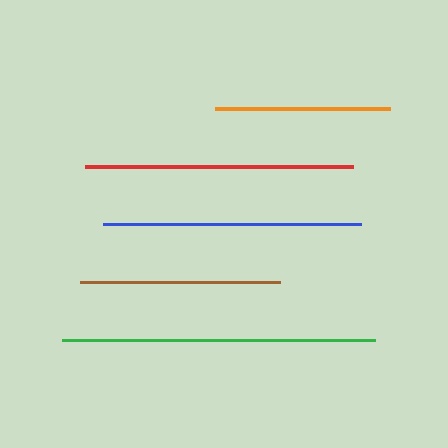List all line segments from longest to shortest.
From longest to shortest: green, red, blue, brown, orange.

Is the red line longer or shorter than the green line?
The green line is longer than the red line.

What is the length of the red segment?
The red segment is approximately 267 pixels long.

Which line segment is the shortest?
The orange line is the shortest at approximately 175 pixels.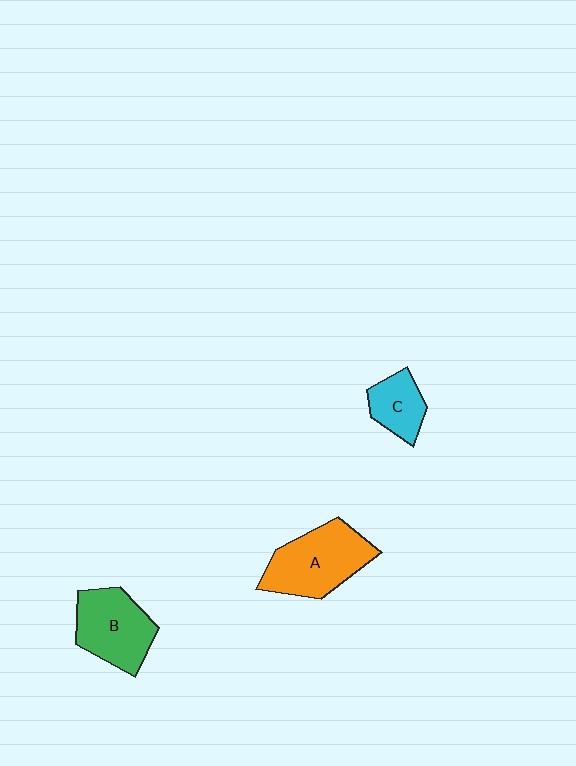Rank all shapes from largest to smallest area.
From largest to smallest: A (orange), B (green), C (cyan).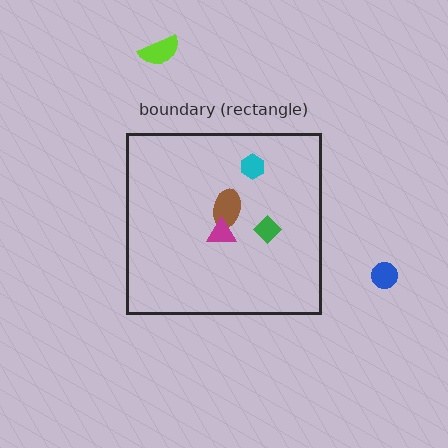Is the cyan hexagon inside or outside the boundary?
Inside.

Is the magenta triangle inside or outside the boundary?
Inside.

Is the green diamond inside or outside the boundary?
Inside.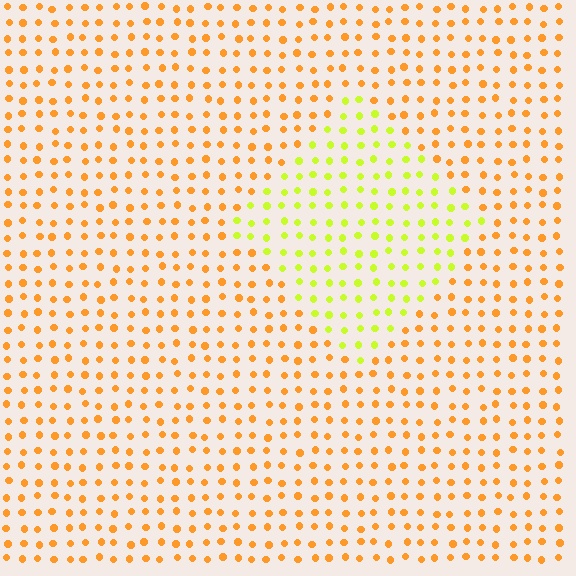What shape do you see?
I see a diamond.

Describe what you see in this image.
The image is filled with small orange elements in a uniform arrangement. A diamond-shaped region is visible where the elements are tinted to a slightly different hue, forming a subtle color boundary.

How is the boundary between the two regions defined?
The boundary is defined purely by a slight shift in hue (about 43 degrees). Spacing, size, and orientation are identical on both sides.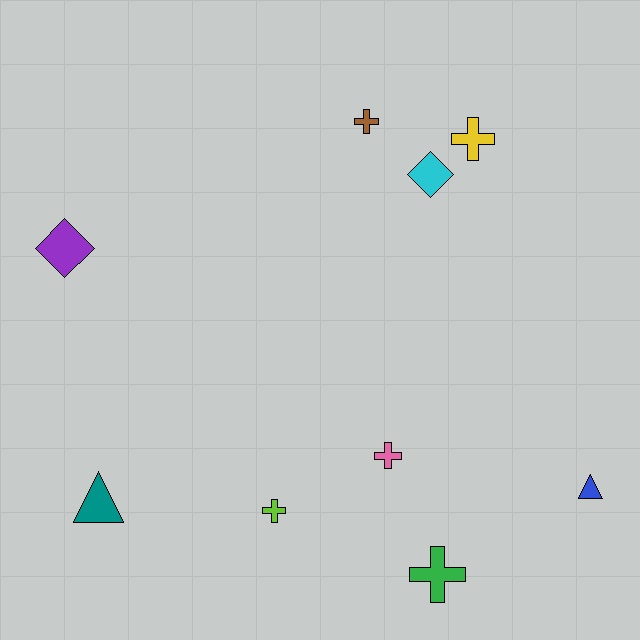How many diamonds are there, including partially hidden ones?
There are 2 diamonds.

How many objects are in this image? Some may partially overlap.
There are 9 objects.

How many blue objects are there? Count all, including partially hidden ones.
There is 1 blue object.